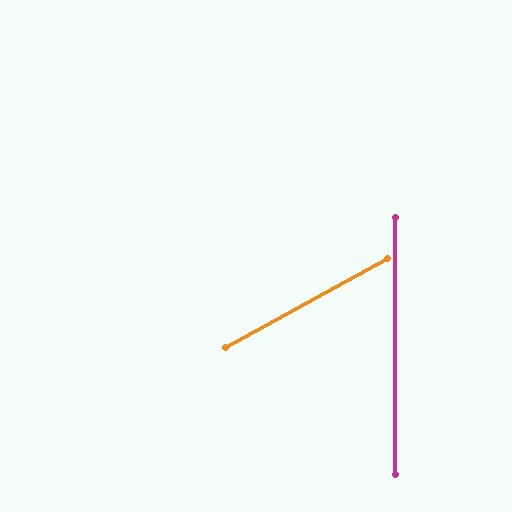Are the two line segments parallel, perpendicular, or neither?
Neither parallel nor perpendicular — they differ by about 61°.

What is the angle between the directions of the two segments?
Approximately 61 degrees.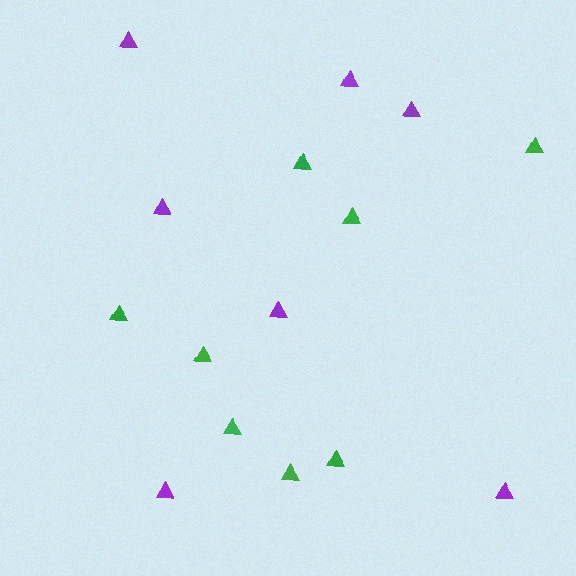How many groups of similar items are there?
There are 2 groups: one group of green triangles (8) and one group of purple triangles (7).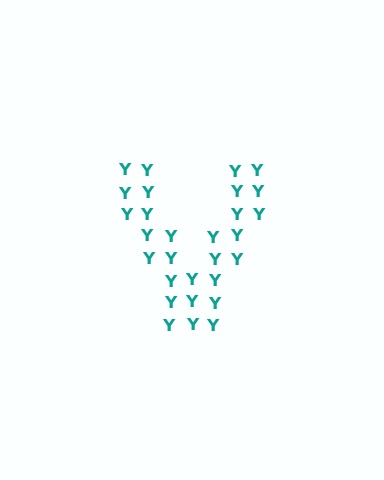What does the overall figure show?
The overall figure shows the letter V.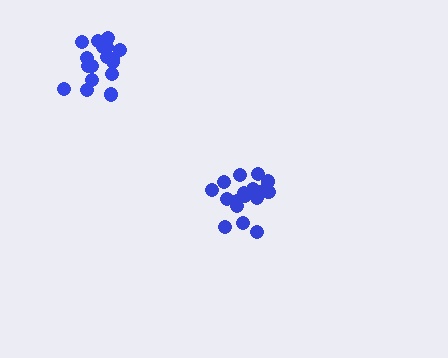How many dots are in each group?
Group 1: 17 dots, Group 2: 17 dots (34 total).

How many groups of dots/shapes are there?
There are 2 groups.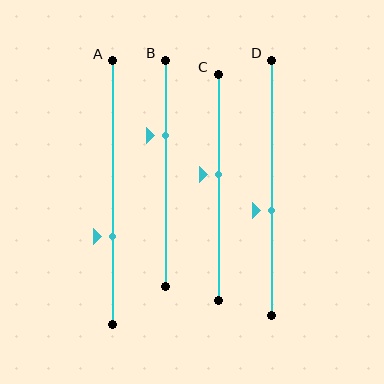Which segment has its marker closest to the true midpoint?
Segment C has its marker closest to the true midpoint.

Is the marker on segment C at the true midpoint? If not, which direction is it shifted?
No, the marker on segment C is shifted upward by about 6% of the segment length.